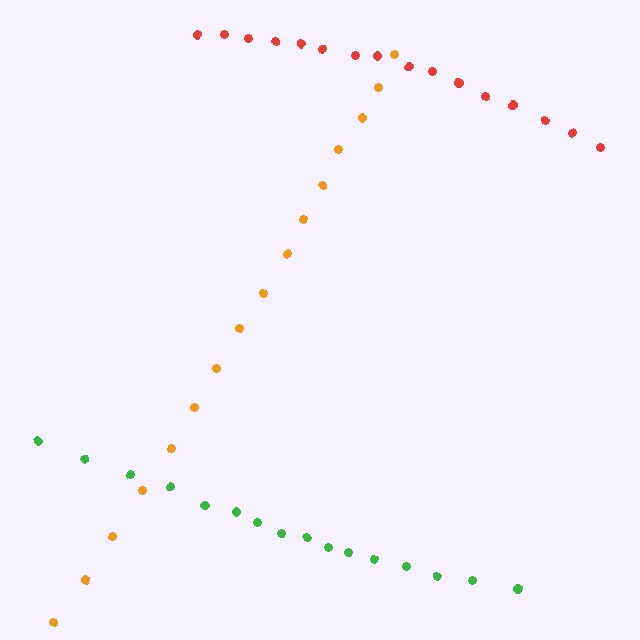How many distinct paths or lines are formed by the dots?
There are 3 distinct paths.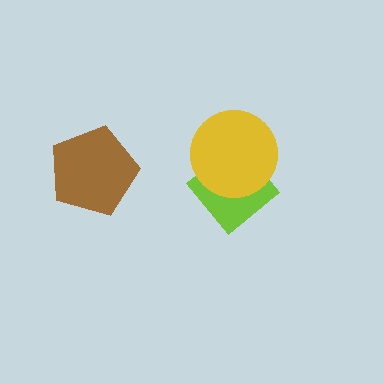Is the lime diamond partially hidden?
Yes, it is partially covered by another shape.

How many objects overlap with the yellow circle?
1 object overlaps with the yellow circle.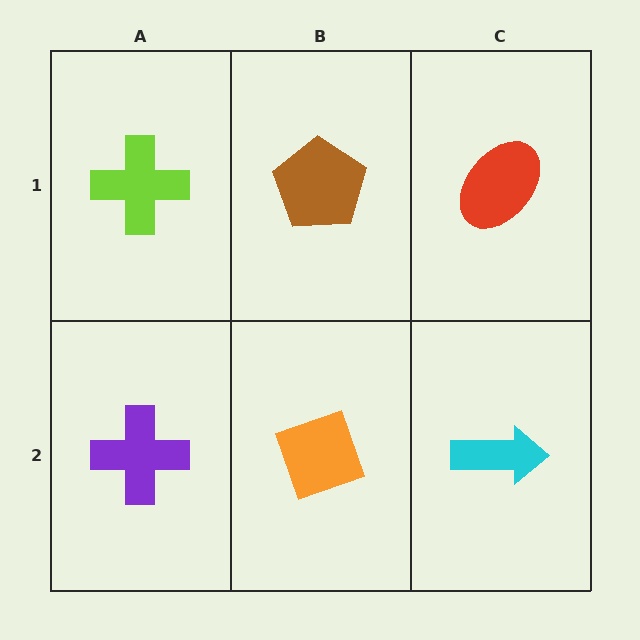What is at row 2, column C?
A cyan arrow.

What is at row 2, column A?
A purple cross.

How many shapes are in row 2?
3 shapes.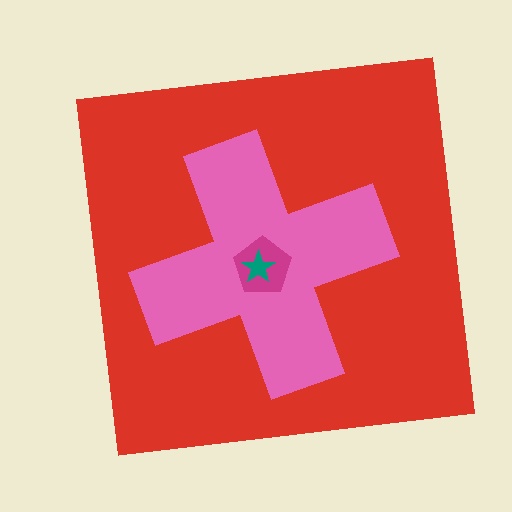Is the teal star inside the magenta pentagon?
Yes.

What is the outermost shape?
The red square.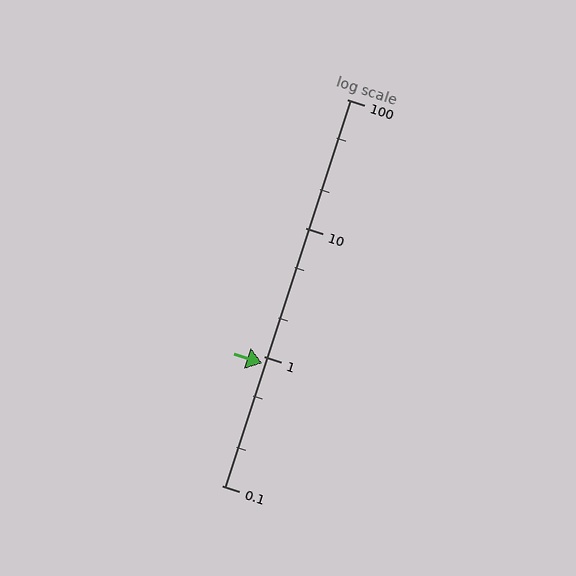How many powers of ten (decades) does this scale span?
The scale spans 3 decades, from 0.1 to 100.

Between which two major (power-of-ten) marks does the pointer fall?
The pointer is between 0.1 and 1.